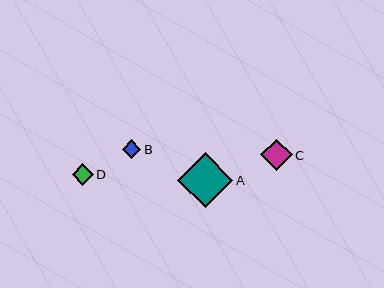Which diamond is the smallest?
Diamond B is the smallest with a size of approximately 19 pixels.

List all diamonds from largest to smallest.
From largest to smallest: A, C, D, B.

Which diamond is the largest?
Diamond A is the largest with a size of approximately 55 pixels.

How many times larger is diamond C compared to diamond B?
Diamond C is approximately 1.7 times the size of diamond B.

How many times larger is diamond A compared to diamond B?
Diamond A is approximately 2.9 times the size of diamond B.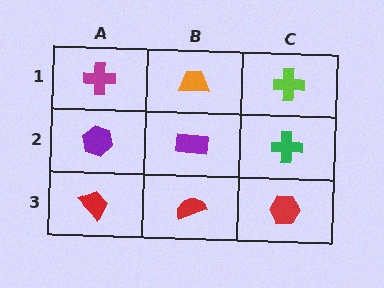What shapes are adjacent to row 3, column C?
A green cross (row 2, column C), a red semicircle (row 3, column B).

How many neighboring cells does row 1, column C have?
2.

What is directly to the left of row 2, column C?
A purple rectangle.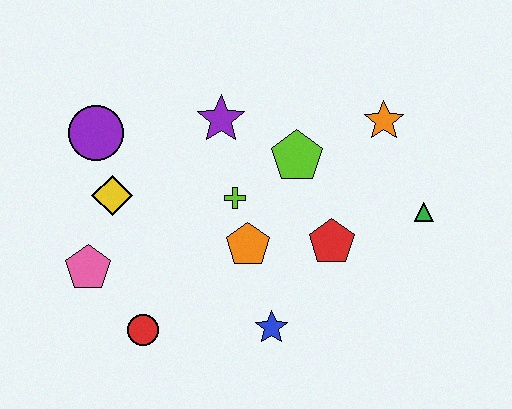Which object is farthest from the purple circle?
The green triangle is farthest from the purple circle.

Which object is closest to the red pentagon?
The orange pentagon is closest to the red pentagon.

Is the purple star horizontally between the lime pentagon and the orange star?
No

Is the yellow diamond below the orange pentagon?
No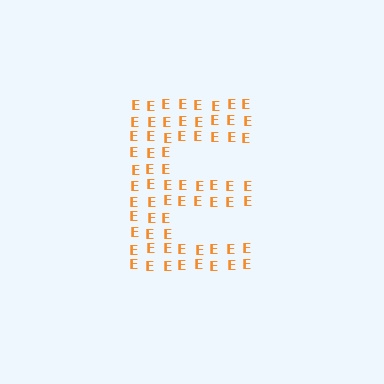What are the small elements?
The small elements are letter E's.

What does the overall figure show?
The overall figure shows the letter E.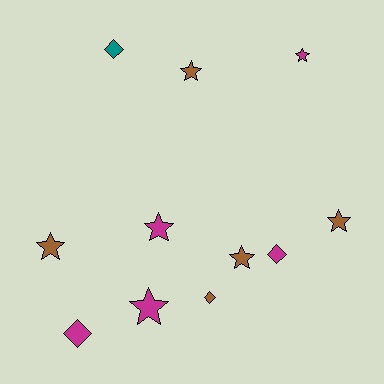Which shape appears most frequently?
Star, with 7 objects.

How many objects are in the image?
There are 11 objects.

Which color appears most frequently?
Magenta, with 5 objects.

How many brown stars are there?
There are 4 brown stars.